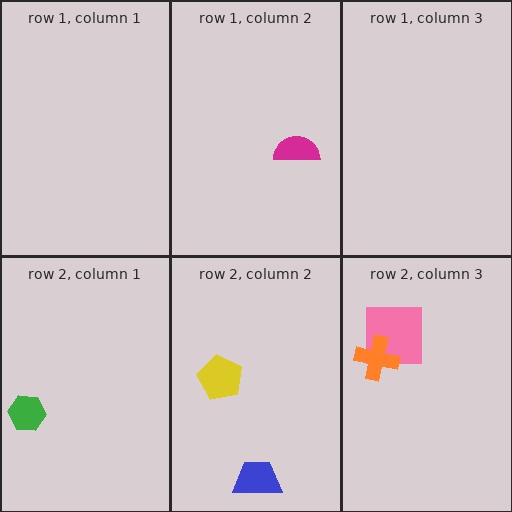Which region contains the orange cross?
The row 2, column 3 region.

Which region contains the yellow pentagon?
The row 2, column 2 region.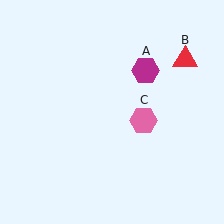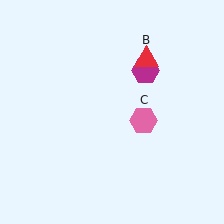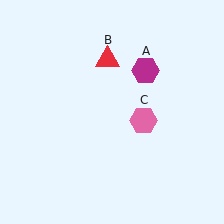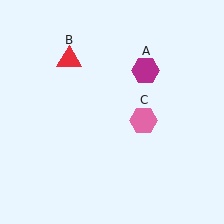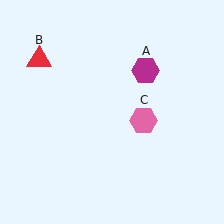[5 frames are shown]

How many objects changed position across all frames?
1 object changed position: red triangle (object B).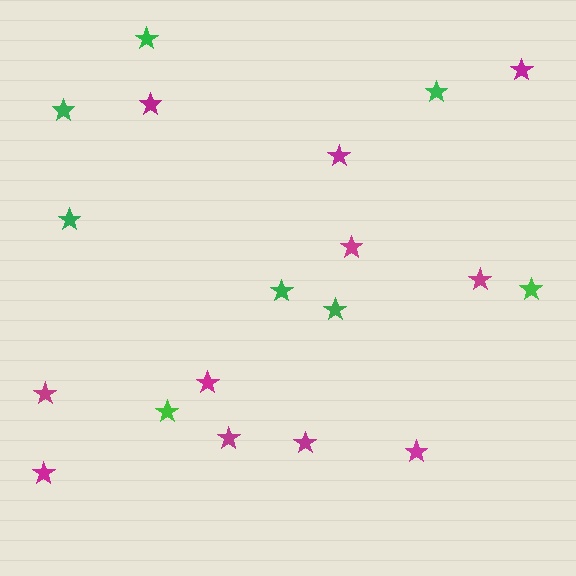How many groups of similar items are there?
There are 2 groups: one group of green stars (8) and one group of magenta stars (11).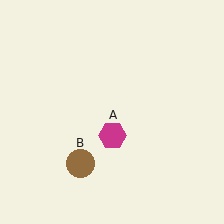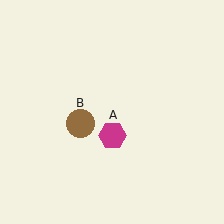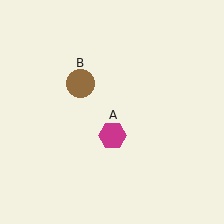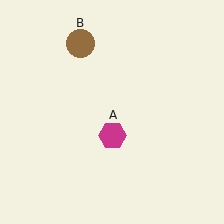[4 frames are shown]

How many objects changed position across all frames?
1 object changed position: brown circle (object B).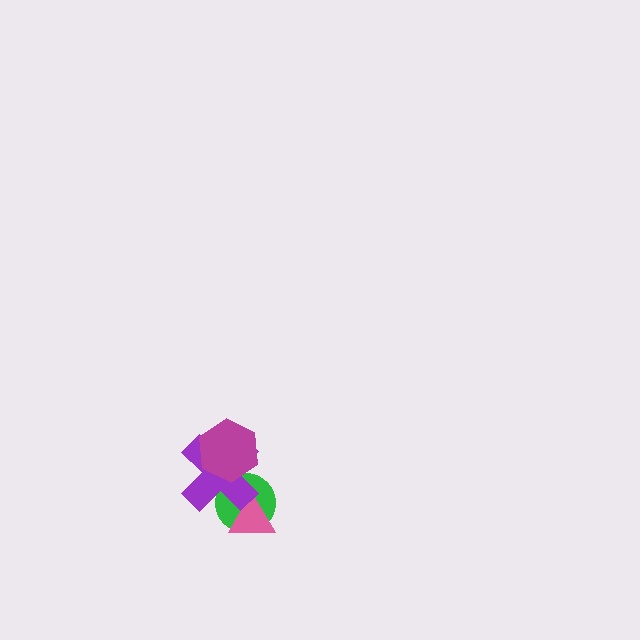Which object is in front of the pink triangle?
The purple cross is in front of the pink triangle.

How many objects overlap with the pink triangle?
2 objects overlap with the pink triangle.